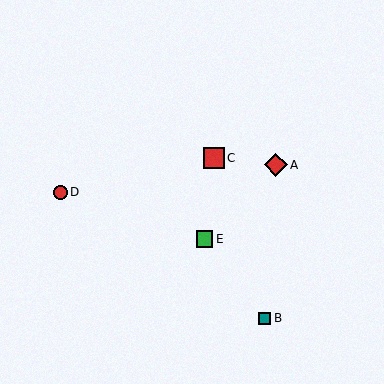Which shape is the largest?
The red diamond (labeled A) is the largest.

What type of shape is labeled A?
Shape A is a red diamond.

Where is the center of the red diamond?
The center of the red diamond is at (276, 165).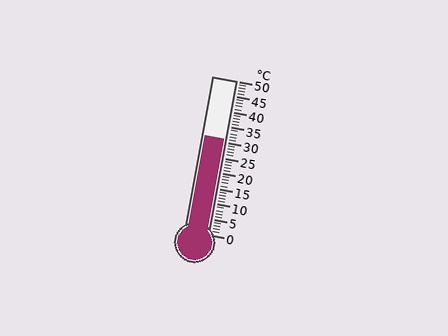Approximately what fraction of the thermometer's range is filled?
The thermometer is filled to approximately 60% of its range.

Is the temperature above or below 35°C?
The temperature is below 35°C.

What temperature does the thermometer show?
The thermometer shows approximately 31°C.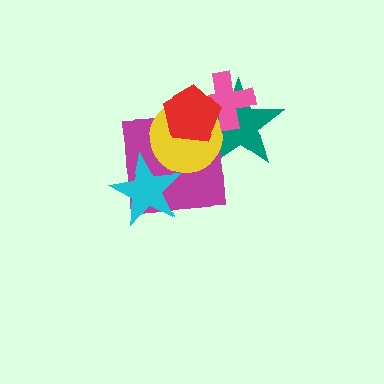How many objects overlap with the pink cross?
3 objects overlap with the pink cross.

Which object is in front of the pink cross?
The red pentagon is in front of the pink cross.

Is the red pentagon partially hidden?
No, no other shape covers it.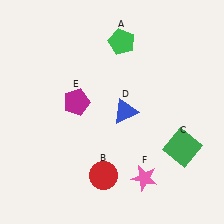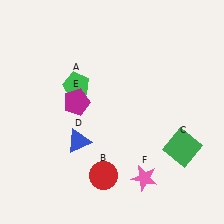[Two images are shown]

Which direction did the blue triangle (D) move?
The blue triangle (D) moved left.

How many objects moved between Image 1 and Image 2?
2 objects moved between the two images.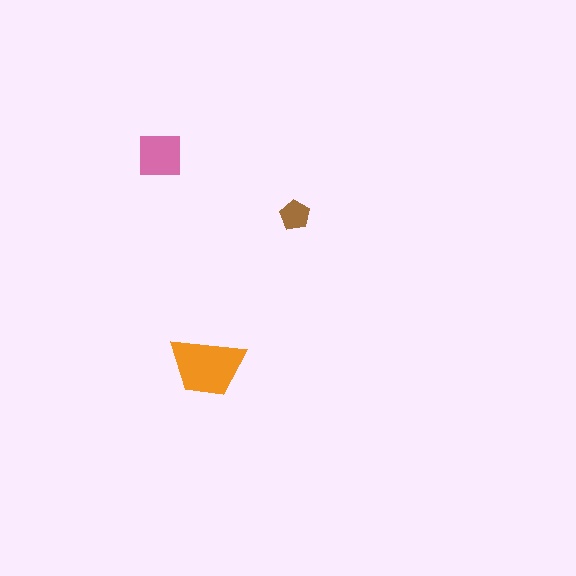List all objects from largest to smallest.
The orange trapezoid, the pink square, the brown pentagon.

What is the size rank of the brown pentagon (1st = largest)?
3rd.